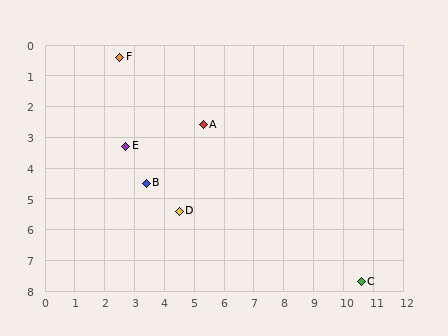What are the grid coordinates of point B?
Point B is at approximately (3.4, 4.5).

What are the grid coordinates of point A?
Point A is at approximately (5.3, 2.6).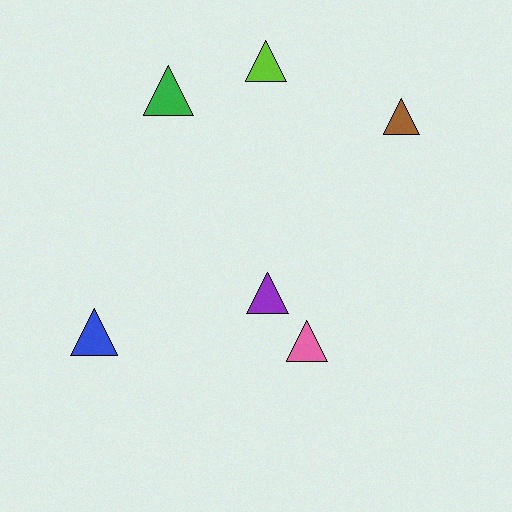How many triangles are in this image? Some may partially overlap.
There are 6 triangles.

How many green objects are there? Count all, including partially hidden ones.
There is 1 green object.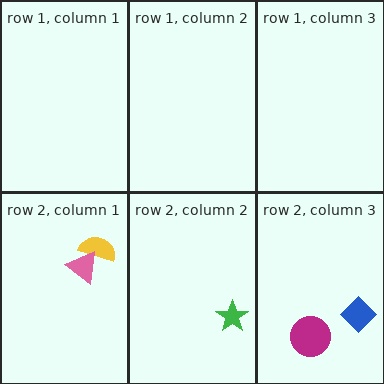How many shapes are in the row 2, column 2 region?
1.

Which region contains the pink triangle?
The row 2, column 1 region.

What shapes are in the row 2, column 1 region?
The yellow semicircle, the pink triangle.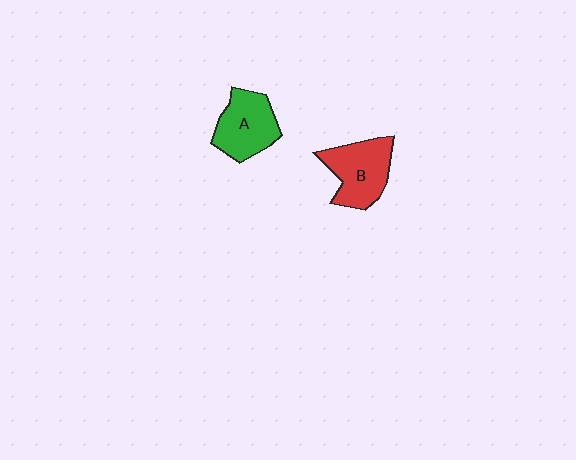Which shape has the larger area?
Shape B (red).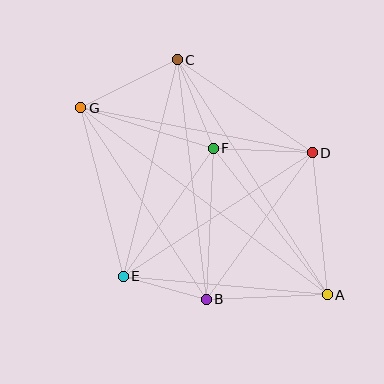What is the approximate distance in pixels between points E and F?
The distance between E and F is approximately 157 pixels.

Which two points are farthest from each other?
Points A and G are farthest from each other.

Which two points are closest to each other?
Points B and E are closest to each other.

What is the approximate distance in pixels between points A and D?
The distance between A and D is approximately 143 pixels.